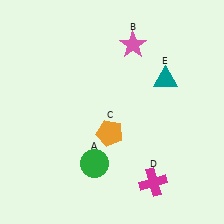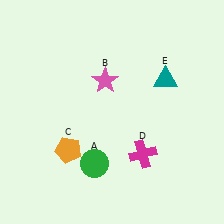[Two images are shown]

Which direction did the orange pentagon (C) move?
The orange pentagon (C) moved left.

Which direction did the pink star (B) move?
The pink star (B) moved down.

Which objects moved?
The objects that moved are: the pink star (B), the orange pentagon (C), the magenta cross (D).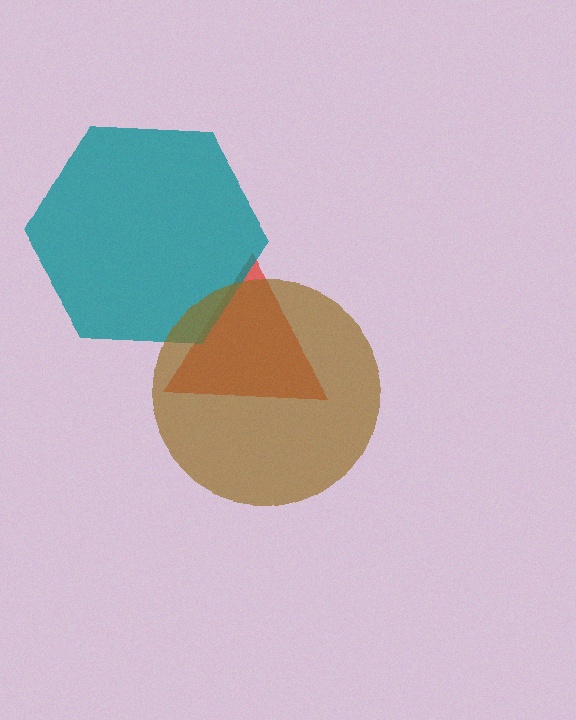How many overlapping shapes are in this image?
There are 3 overlapping shapes in the image.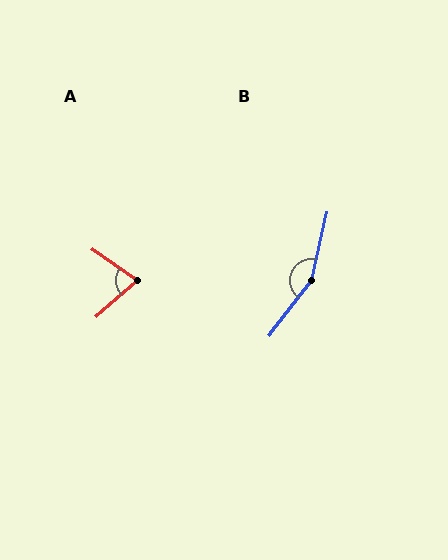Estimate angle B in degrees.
Approximately 156 degrees.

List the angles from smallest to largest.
A (77°), B (156°).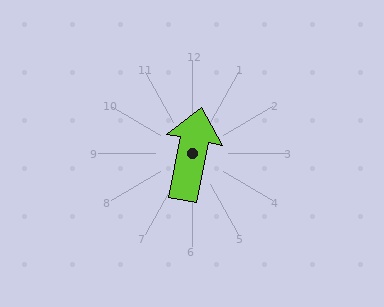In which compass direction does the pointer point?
North.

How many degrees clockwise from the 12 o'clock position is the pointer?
Approximately 11 degrees.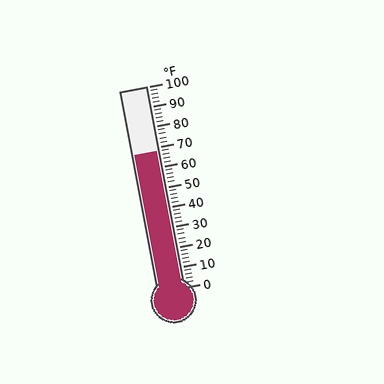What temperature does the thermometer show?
The thermometer shows approximately 68°F.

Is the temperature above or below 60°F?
The temperature is above 60°F.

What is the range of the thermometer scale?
The thermometer scale ranges from 0°F to 100°F.